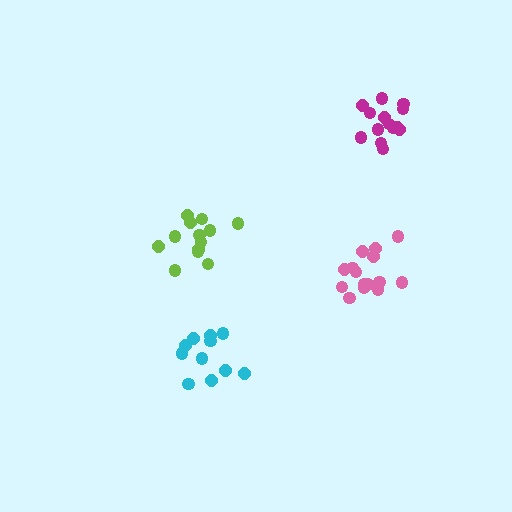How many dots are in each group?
Group 1: 12 dots, Group 2: 13 dots, Group 3: 14 dots, Group 4: 15 dots (54 total).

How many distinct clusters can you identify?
There are 4 distinct clusters.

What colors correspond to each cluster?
The clusters are colored: cyan, lime, magenta, pink.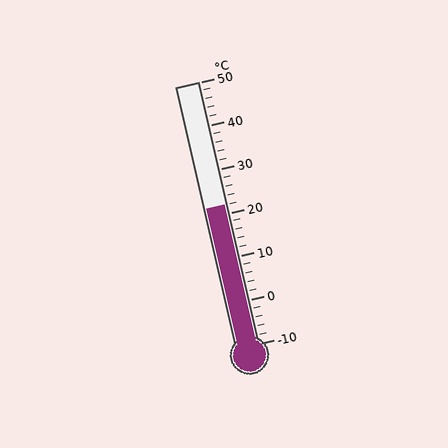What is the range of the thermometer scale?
The thermometer scale ranges from -10°C to 50°C.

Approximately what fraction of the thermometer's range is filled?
The thermometer is filled to approximately 55% of its range.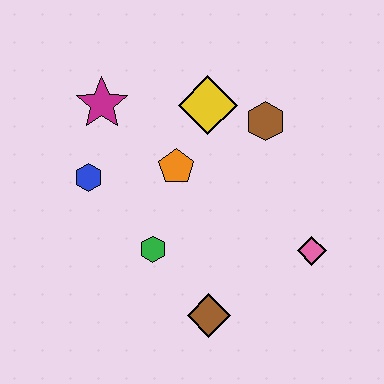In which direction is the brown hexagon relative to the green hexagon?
The brown hexagon is above the green hexagon.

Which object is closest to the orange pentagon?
The yellow diamond is closest to the orange pentagon.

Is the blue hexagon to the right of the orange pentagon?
No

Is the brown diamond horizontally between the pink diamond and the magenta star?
Yes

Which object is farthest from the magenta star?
The pink diamond is farthest from the magenta star.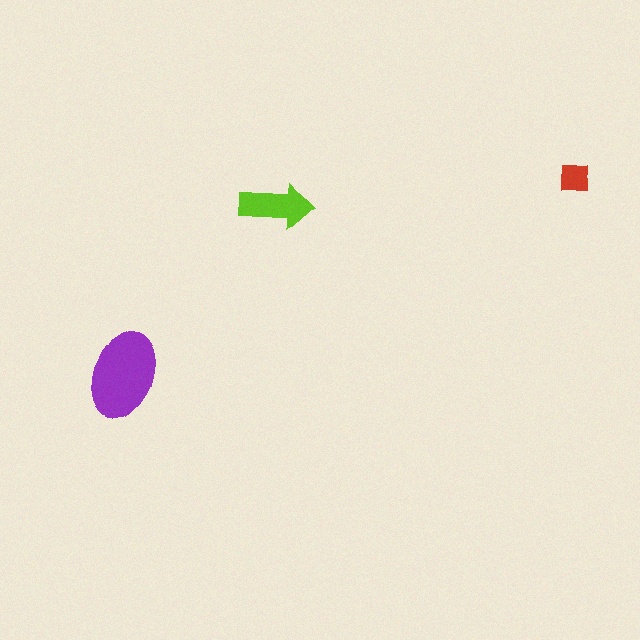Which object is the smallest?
The red square.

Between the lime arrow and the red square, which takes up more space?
The lime arrow.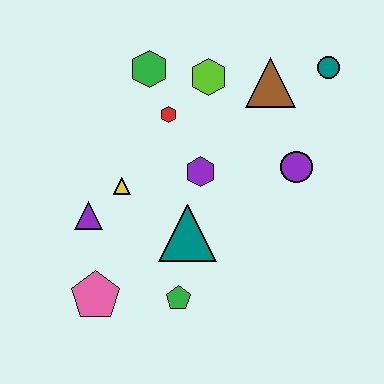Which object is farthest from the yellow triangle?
The teal circle is farthest from the yellow triangle.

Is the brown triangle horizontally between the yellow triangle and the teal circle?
Yes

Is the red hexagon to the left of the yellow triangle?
No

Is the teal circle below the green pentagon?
No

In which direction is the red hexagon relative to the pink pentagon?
The red hexagon is above the pink pentagon.